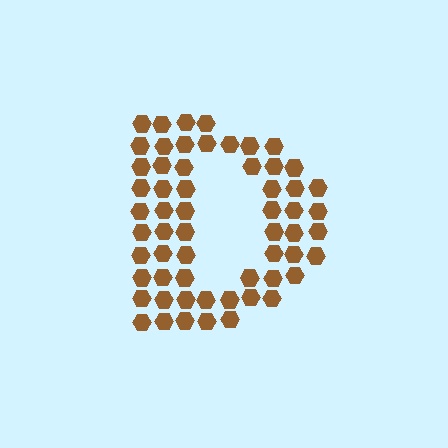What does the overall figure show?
The overall figure shows the letter D.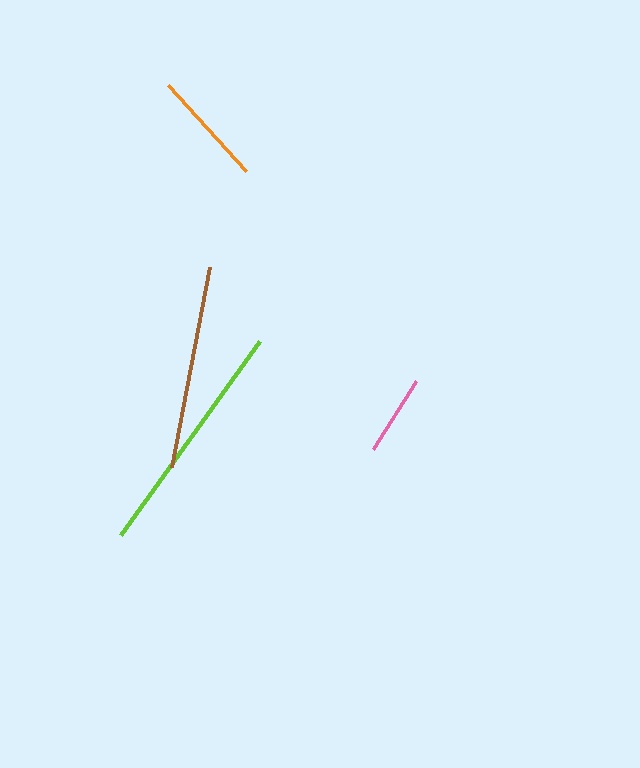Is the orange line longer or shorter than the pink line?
The orange line is longer than the pink line.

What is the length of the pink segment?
The pink segment is approximately 81 pixels long.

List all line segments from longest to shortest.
From longest to shortest: lime, brown, orange, pink.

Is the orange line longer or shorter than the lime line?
The lime line is longer than the orange line.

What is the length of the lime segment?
The lime segment is approximately 239 pixels long.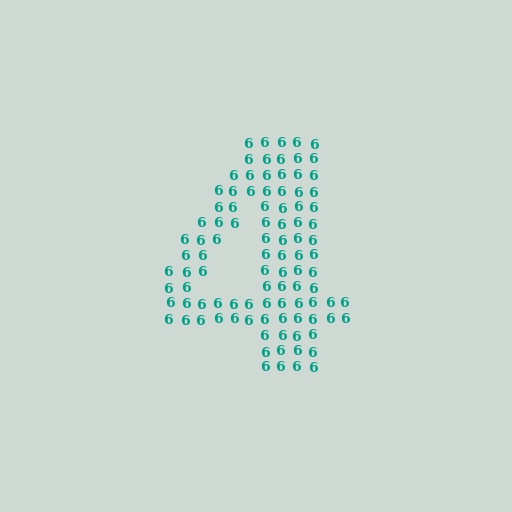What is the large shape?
The large shape is the digit 4.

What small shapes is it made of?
It is made of small digit 6's.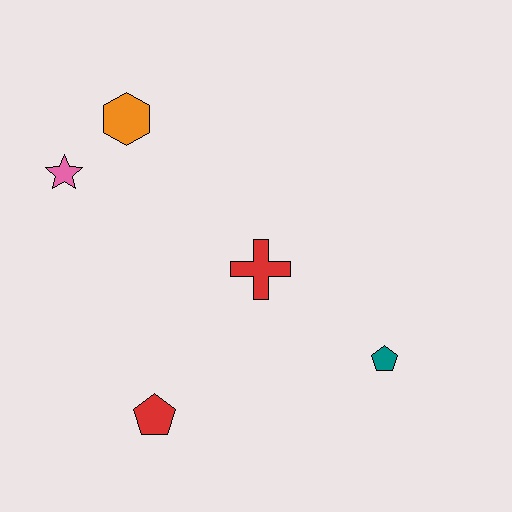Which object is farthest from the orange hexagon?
The teal pentagon is farthest from the orange hexagon.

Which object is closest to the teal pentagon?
The red cross is closest to the teal pentagon.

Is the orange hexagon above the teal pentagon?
Yes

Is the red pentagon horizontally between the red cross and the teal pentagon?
No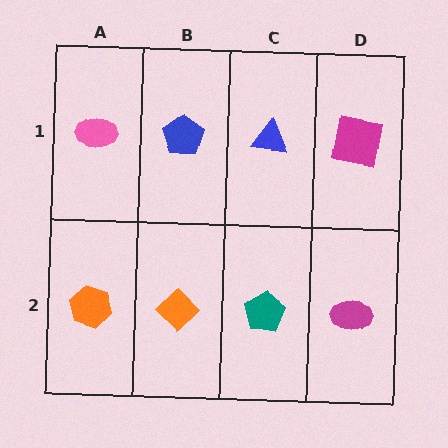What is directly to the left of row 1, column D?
A blue triangle.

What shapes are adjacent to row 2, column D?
A magenta square (row 1, column D), a teal pentagon (row 2, column C).